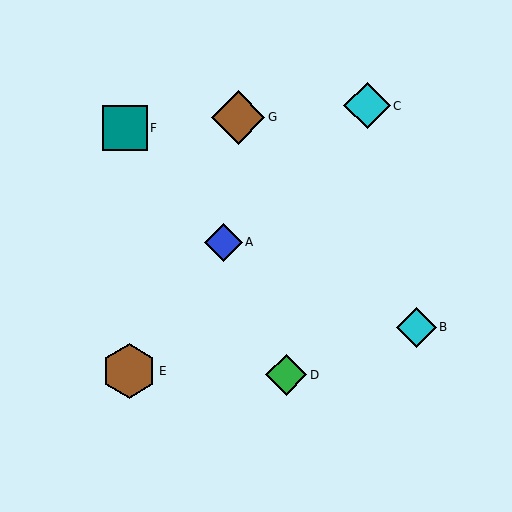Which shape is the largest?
The brown hexagon (labeled E) is the largest.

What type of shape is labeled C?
Shape C is a cyan diamond.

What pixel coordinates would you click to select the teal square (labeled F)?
Click at (125, 128) to select the teal square F.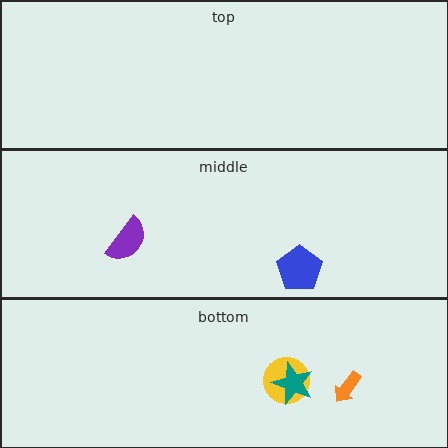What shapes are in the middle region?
The blue pentagon, the purple semicircle.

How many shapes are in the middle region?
2.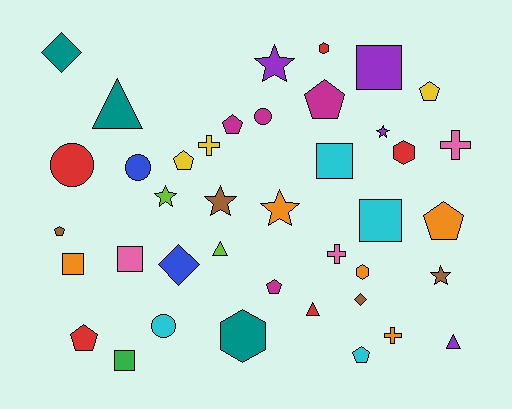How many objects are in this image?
There are 40 objects.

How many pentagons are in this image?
There are 9 pentagons.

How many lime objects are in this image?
There are 2 lime objects.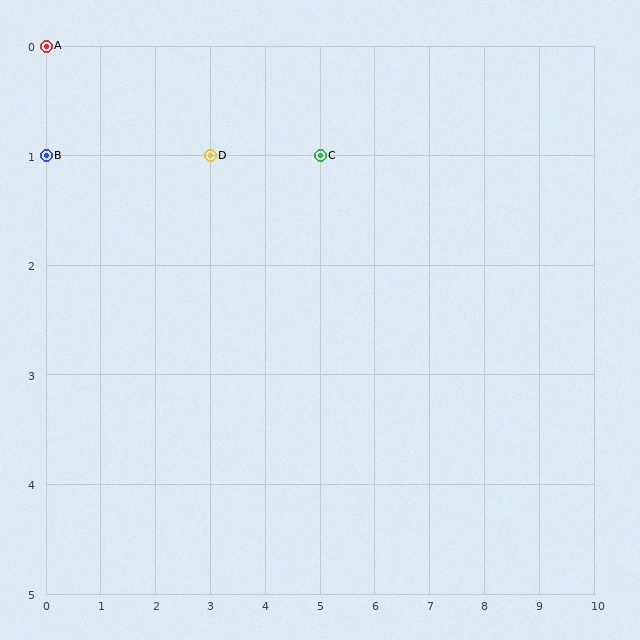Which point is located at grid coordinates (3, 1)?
Point D is at (3, 1).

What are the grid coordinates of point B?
Point B is at grid coordinates (0, 1).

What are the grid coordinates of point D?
Point D is at grid coordinates (3, 1).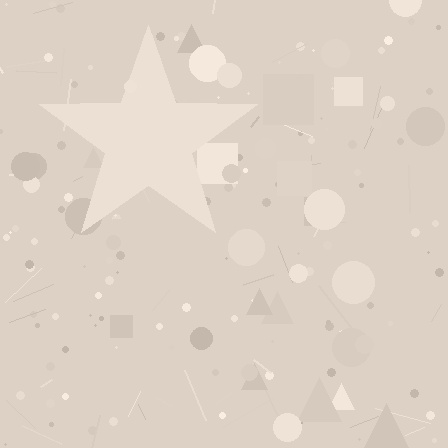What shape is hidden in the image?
A star is hidden in the image.